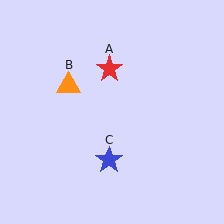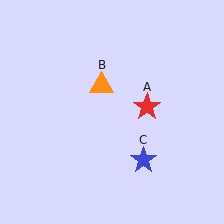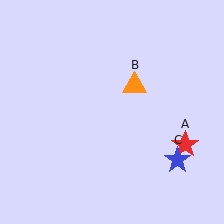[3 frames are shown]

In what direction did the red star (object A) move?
The red star (object A) moved down and to the right.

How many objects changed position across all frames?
3 objects changed position: red star (object A), orange triangle (object B), blue star (object C).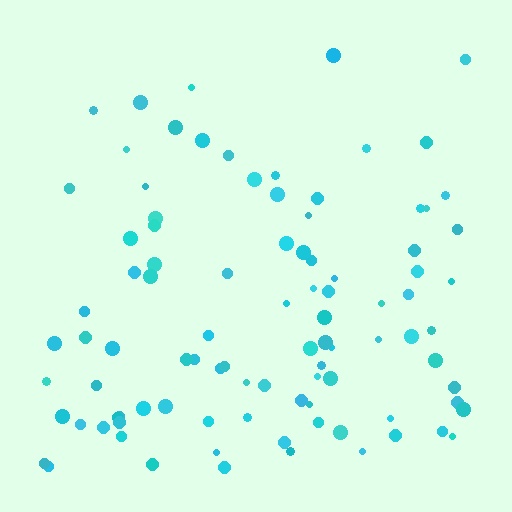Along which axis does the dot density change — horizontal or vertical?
Vertical.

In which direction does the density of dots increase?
From top to bottom, with the bottom side densest.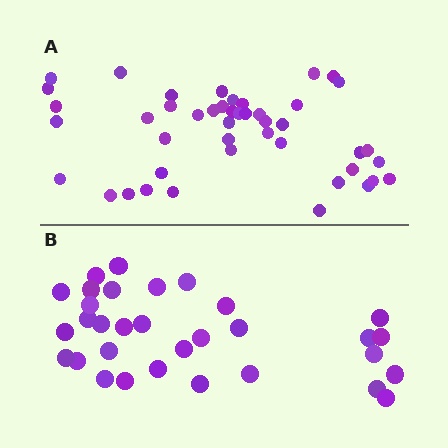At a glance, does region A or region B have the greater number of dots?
Region A (the top region) has more dots.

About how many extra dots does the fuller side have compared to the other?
Region A has approximately 15 more dots than region B.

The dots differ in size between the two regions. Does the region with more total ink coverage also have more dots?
No. Region B has more total ink coverage because its dots are larger, but region A actually contains more individual dots. Total area can be misleading — the number of items is what matters here.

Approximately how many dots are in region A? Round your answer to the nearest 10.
About 40 dots. (The exact count is 45, which rounds to 40.)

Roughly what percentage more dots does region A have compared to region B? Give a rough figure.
About 40% more.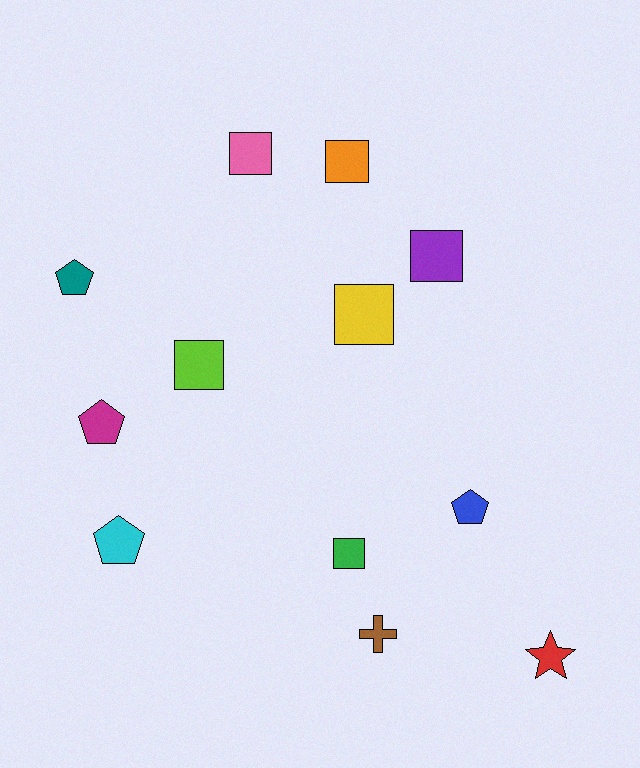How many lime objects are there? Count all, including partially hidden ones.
There is 1 lime object.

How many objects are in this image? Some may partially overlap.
There are 12 objects.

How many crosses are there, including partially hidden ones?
There is 1 cross.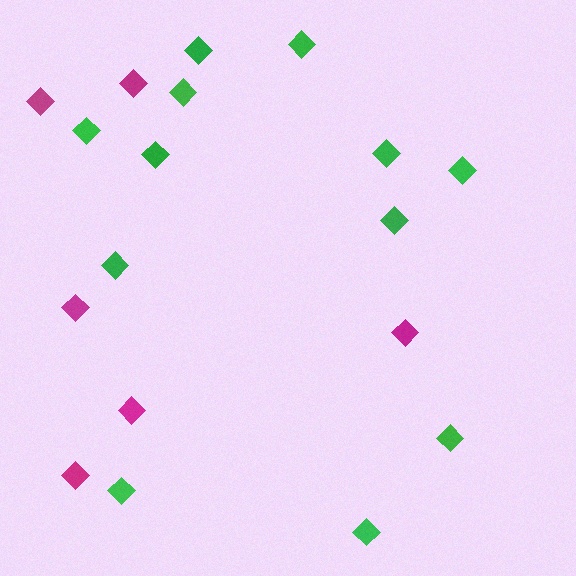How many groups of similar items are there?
There are 2 groups: one group of green diamonds (12) and one group of magenta diamonds (6).